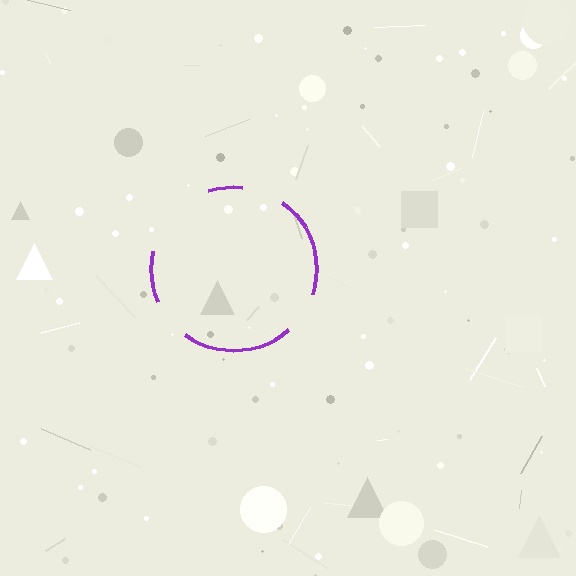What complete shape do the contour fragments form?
The contour fragments form a circle.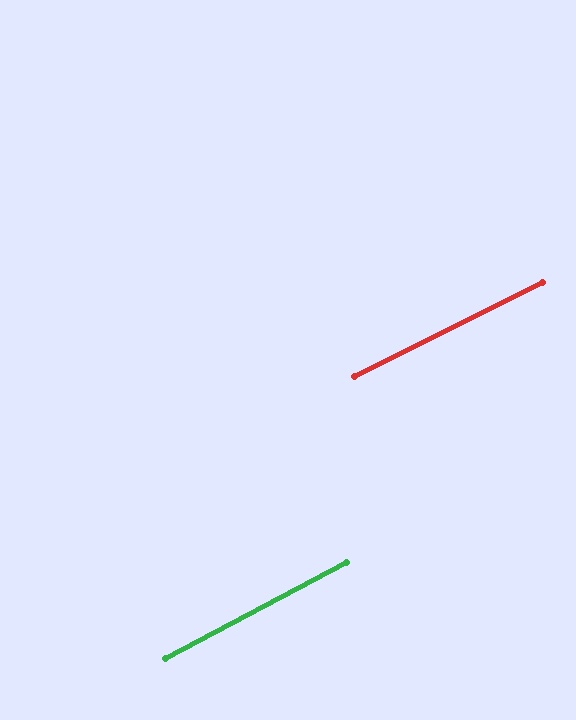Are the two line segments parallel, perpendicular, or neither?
Parallel — their directions differ by only 1.3°.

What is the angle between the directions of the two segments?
Approximately 1 degree.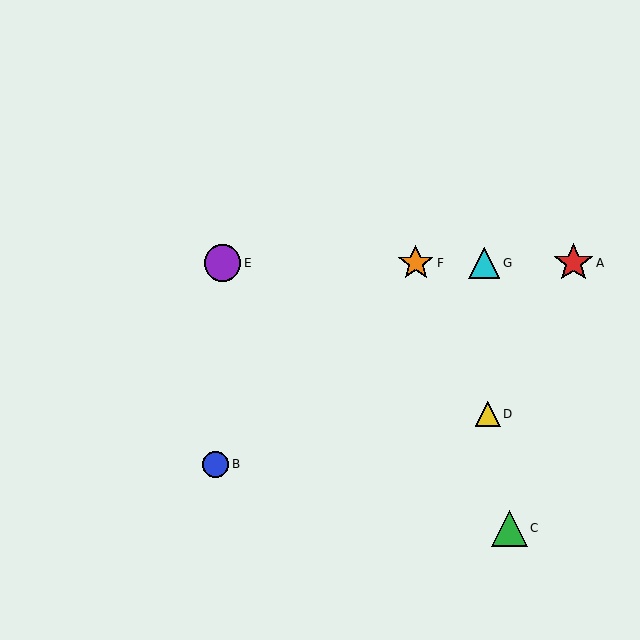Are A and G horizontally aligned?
Yes, both are at y≈263.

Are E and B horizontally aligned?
No, E is at y≈263 and B is at y≈464.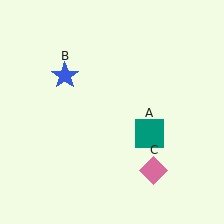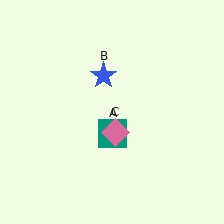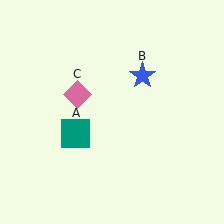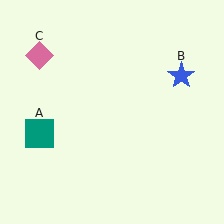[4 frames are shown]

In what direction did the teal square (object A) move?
The teal square (object A) moved left.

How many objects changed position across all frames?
3 objects changed position: teal square (object A), blue star (object B), pink diamond (object C).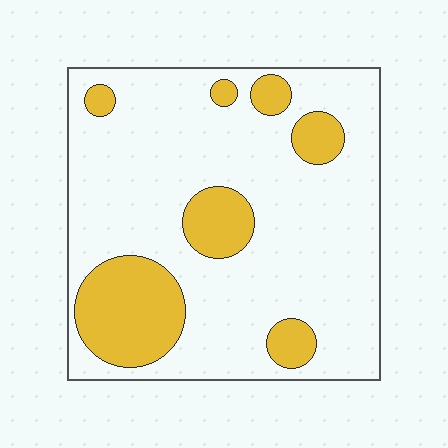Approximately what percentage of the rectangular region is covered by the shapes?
Approximately 20%.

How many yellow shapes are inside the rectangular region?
7.